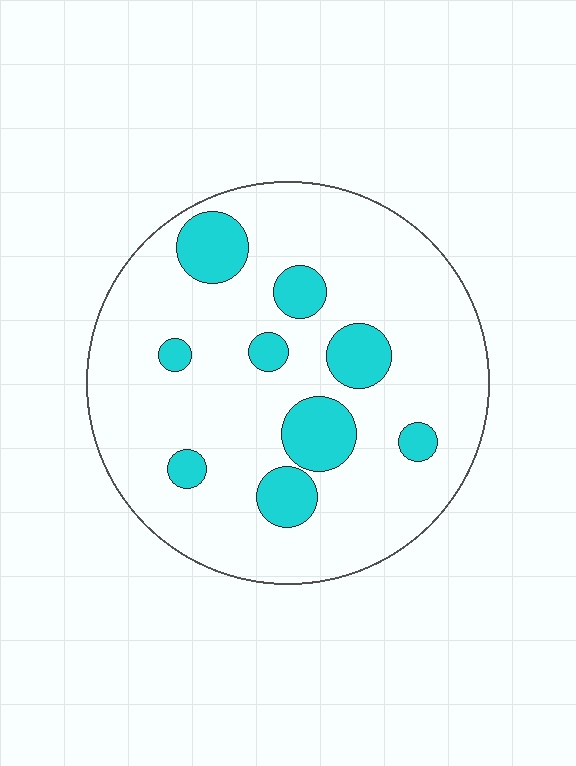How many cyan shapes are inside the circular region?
9.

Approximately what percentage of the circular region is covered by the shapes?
Approximately 15%.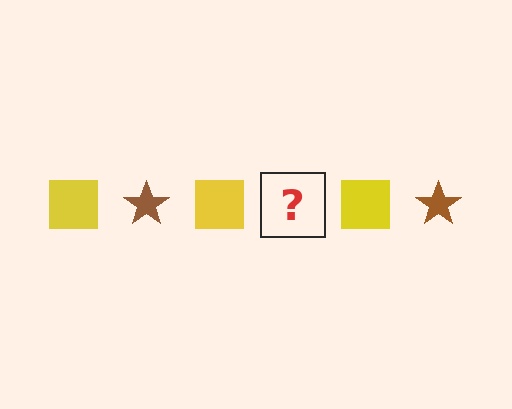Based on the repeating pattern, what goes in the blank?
The blank should be a brown star.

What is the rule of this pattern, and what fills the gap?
The rule is that the pattern alternates between yellow square and brown star. The gap should be filled with a brown star.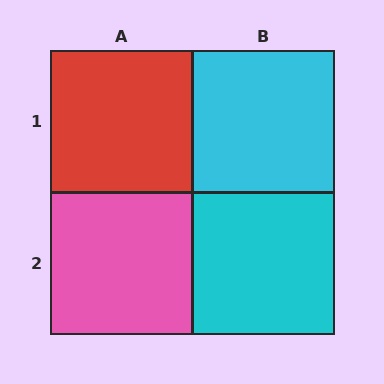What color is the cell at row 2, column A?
Pink.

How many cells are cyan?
2 cells are cyan.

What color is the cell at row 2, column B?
Cyan.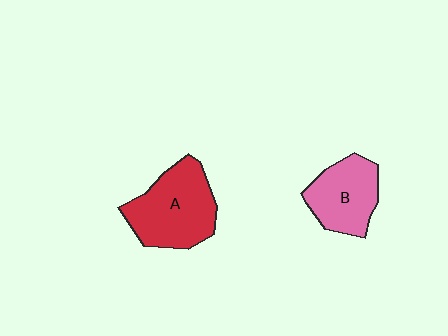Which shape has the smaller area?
Shape B (pink).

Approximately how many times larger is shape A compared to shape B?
Approximately 1.3 times.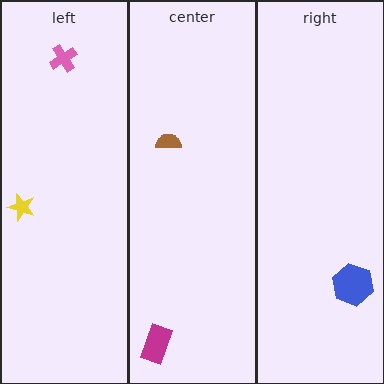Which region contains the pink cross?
The left region.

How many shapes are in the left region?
2.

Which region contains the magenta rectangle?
The center region.